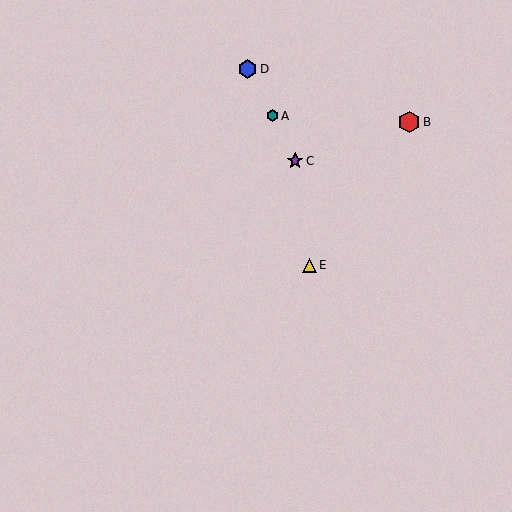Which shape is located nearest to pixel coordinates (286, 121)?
The teal hexagon (labeled A) at (272, 116) is nearest to that location.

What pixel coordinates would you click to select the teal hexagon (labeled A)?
Click at (272, 116) to select the teal hexagon A.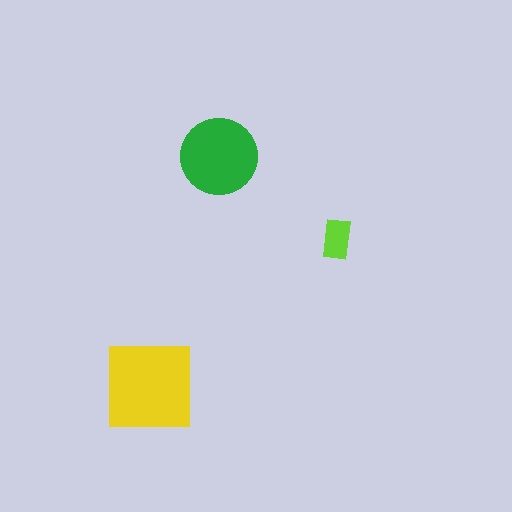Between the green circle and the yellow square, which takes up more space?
The yellow square.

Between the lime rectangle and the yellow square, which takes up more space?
The yellow square.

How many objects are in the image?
There are 3 objects in the image.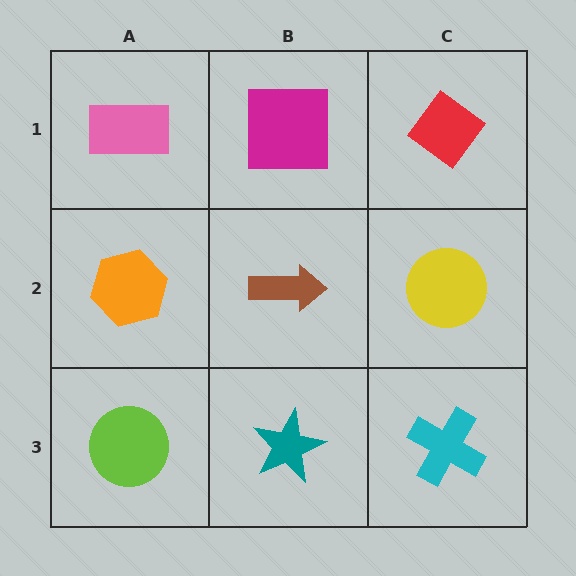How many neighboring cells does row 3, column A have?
2.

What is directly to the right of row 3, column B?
A cyan cross.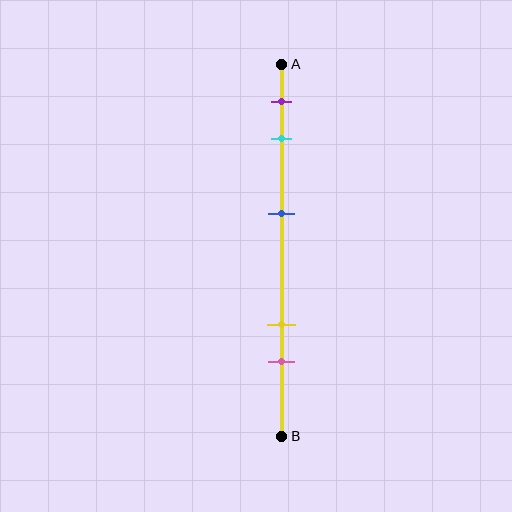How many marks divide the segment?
There are 5 marks dividing the segment.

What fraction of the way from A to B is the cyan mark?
The cyan mark is approximately 20% (0.2) of the way from A to B.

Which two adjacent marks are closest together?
The purple and cyan marks are the closest adjacent pair.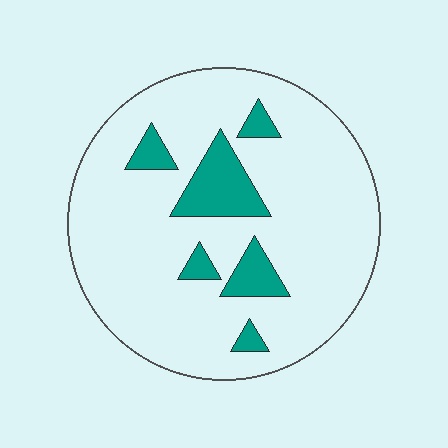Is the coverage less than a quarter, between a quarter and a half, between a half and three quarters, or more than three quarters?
Less than a quarter.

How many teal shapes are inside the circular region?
6.